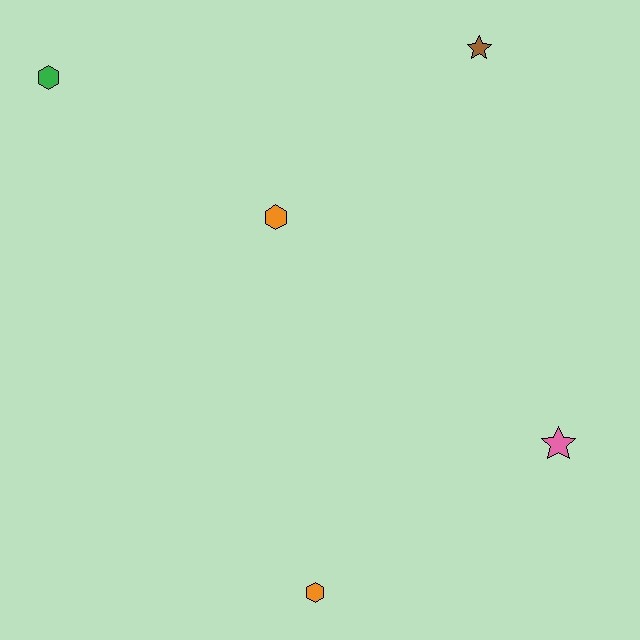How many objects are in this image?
There are 5 objects.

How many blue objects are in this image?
There are no blue objects.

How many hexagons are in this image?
There are 3 hexagons.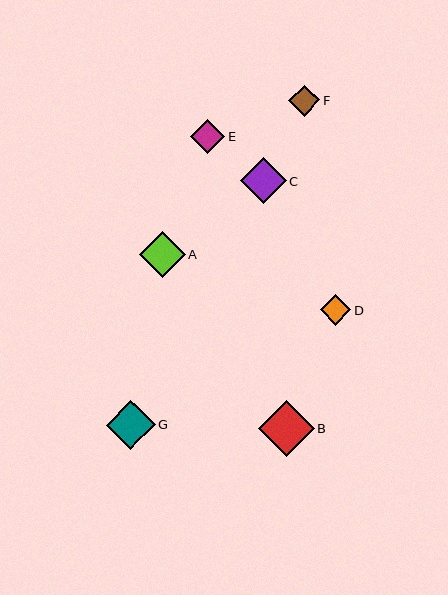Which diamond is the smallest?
Diamond D is the smallest with a size of approximately 30 pixels.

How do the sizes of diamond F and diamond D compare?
Diamond F and diamond D are approximately the same size.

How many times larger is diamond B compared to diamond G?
Diamond B is approximately 1.2 times the size of diamond G.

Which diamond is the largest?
Diamond B is the largest with a size of approximately 56 pixels.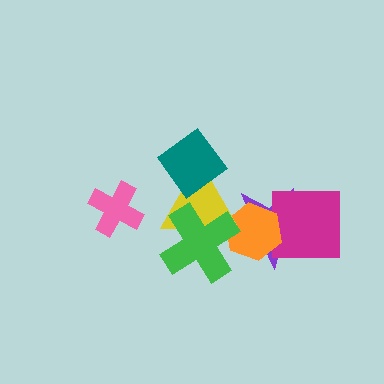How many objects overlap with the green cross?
3 objects overlap with the green cross.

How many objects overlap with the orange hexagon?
4 objects overlap with the orange hexagon.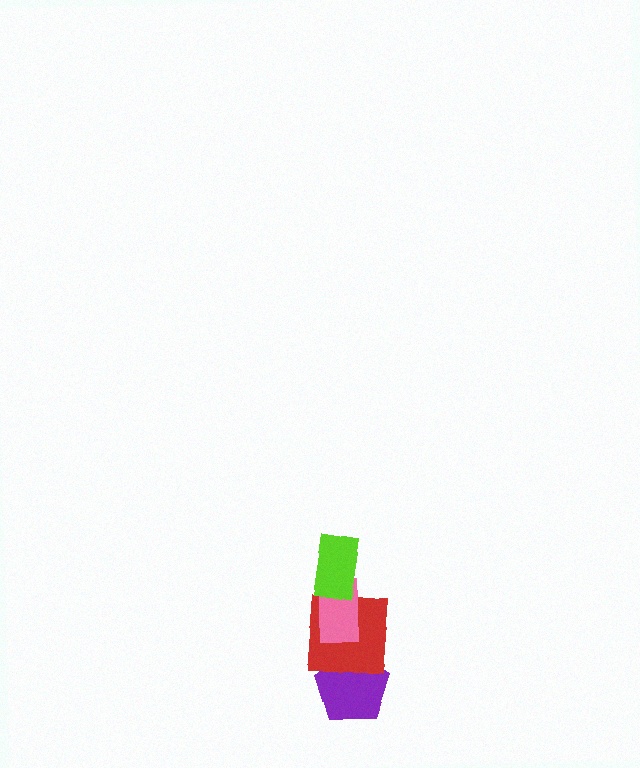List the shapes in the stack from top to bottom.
From top to bottom: the lime rectangle, the pink rectangle, the red square, the purple pentagon.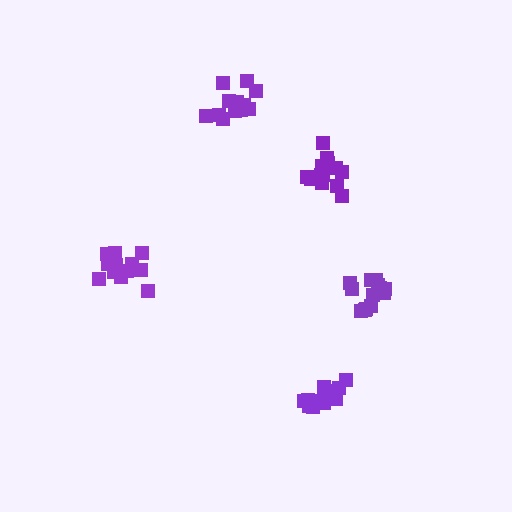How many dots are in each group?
Group 1: 13 dots, Group 2: 15 dots, Group 3: 14 dots, Group 4: 13 dots, Group 5: 13 dots (68 total).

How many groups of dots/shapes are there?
There are 5 groups.